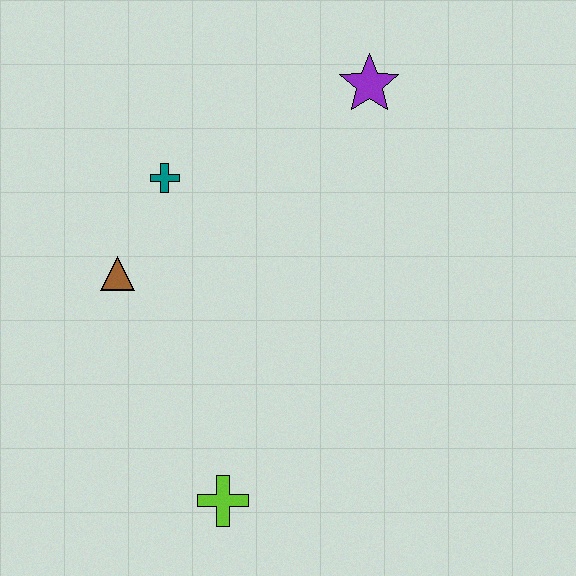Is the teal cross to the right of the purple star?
No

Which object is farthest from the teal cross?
The lime cross is farthest from the teal cross.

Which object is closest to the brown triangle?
The teal cross is closest to the brown triangle.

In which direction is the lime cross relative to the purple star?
The lime cross is below the purple star.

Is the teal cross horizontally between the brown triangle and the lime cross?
Yes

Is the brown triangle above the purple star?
No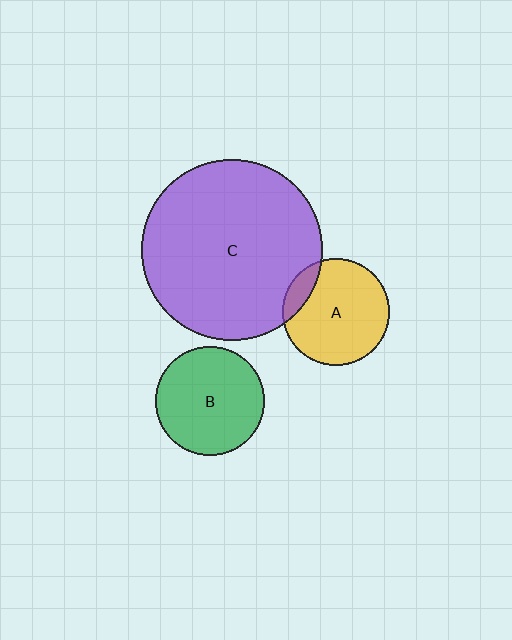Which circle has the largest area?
Circle C (purple).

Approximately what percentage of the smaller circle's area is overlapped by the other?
Approximately 15%.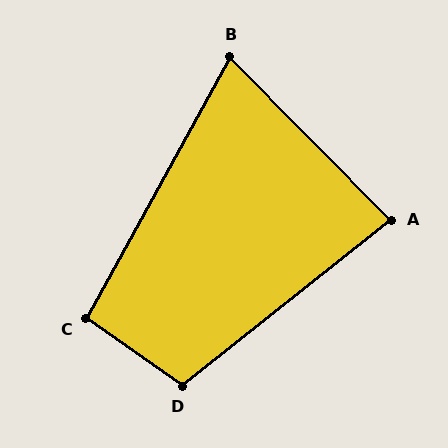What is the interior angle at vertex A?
Approximately 84 degrees (acute).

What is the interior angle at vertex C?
Approximately 96 degrees (obtuse).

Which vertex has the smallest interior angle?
B, at approximately 74 degrees.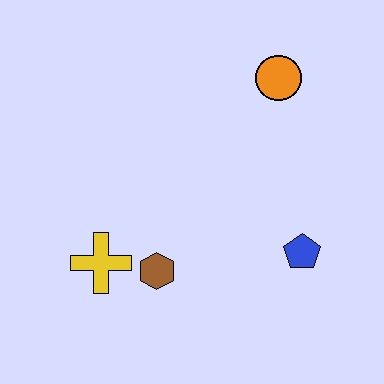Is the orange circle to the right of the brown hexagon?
Yes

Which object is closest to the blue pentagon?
The brown hexagon is closest to the blue pentagon.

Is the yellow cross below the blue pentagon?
Yes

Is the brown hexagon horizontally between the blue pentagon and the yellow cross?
Yes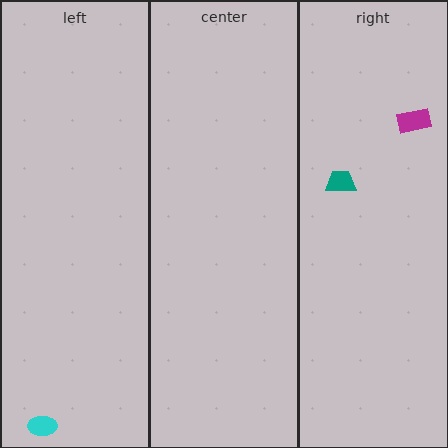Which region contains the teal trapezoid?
The right region.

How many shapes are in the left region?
1.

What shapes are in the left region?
The cyan ellipse.